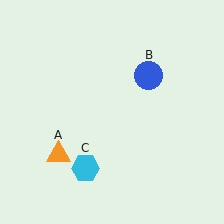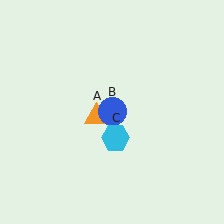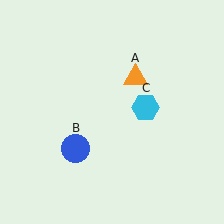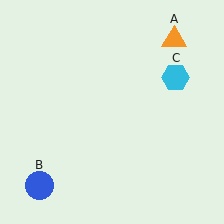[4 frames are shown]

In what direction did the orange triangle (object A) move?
The orange triangle (object A) moved up and to the right.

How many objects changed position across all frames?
3 objects changed position: orange triangle (object A), blue circle (object B), cyan hexagon (object C).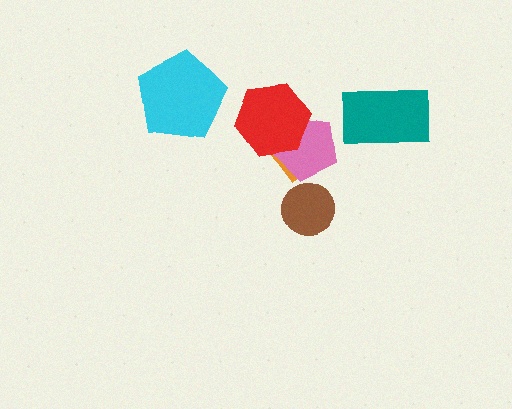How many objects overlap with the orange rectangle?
2 objects overlap with the orange rectangle.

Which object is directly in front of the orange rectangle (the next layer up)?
The pink pentagon is directly in front of the orange rectangle.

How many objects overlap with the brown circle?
0 objects overlap with the brown circle.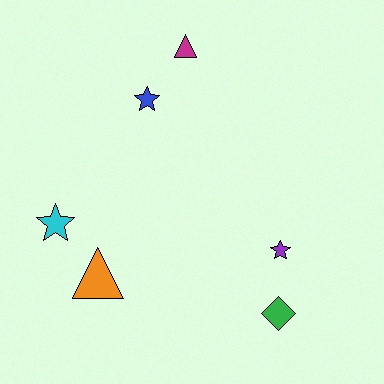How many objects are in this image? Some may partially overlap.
There are 6 objects.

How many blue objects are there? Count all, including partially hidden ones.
There is 1 blue object.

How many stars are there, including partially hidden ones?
There are 3 stars.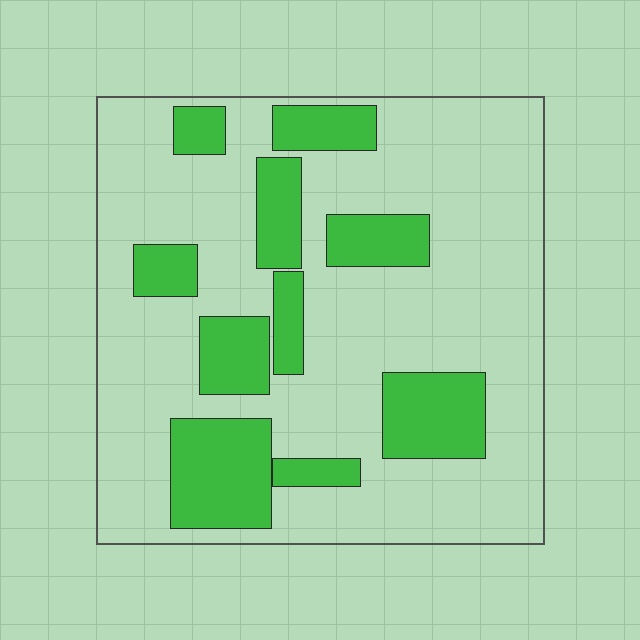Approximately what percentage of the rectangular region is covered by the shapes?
Approximately 25%.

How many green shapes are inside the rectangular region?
10.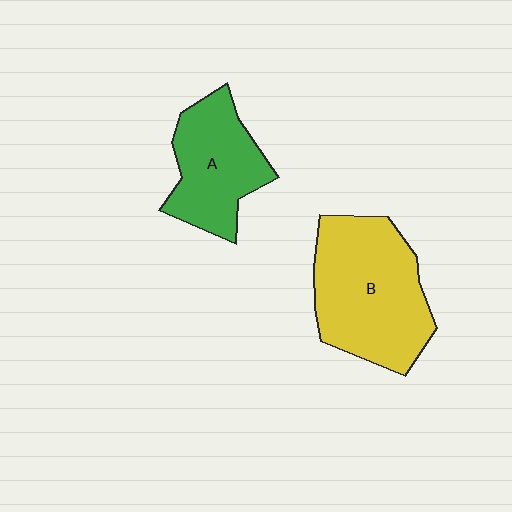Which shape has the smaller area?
Shape A (green).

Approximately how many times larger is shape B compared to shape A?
Approximately 1.5 times.